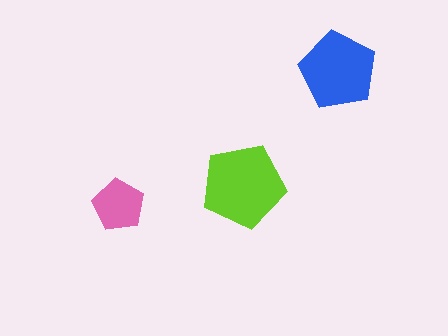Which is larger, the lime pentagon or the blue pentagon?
The lime one.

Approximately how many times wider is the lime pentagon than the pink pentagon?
About 1.5 times wider.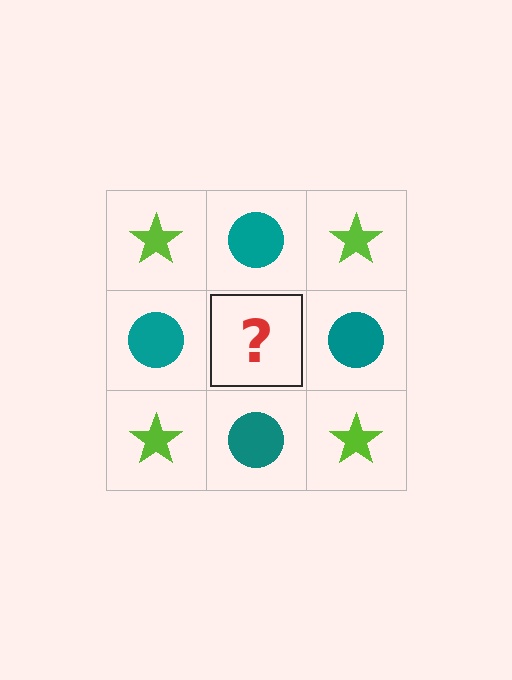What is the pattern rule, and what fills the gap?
The rule is that it alternates lime star and teal circle in a checkerboard pattern. The gap should be filled with a lime star.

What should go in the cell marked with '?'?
The missing cell should contain a lime star.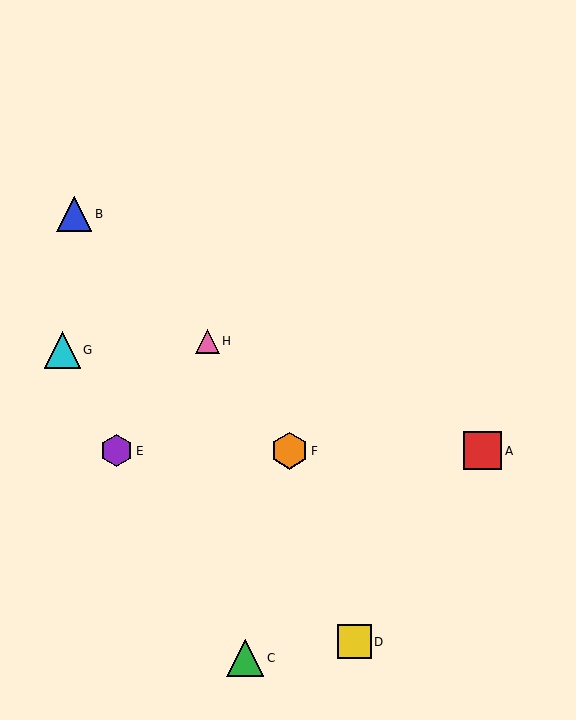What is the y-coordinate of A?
Object A is at y≈451.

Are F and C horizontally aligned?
No, F is at y≈451 and C is at y≈658.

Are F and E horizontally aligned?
Yes, both are at y≈451.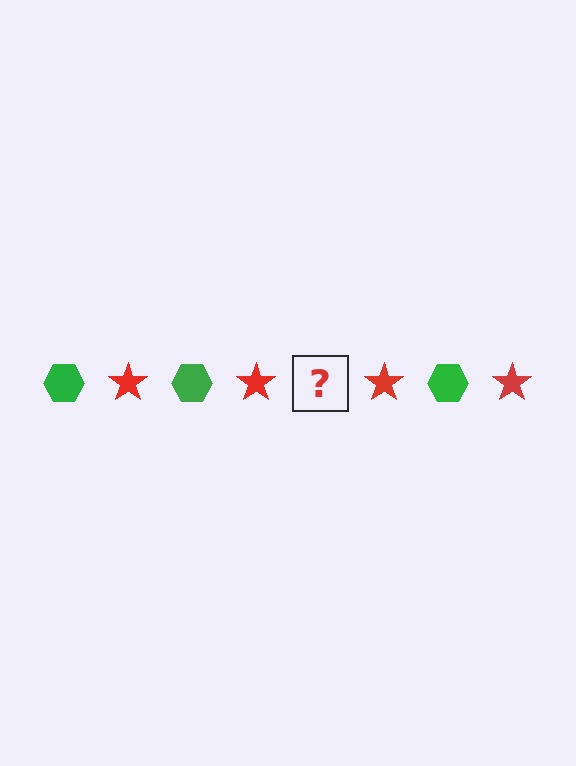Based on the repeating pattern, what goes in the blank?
The blank should be a green hexagon.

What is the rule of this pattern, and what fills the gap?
The rule is that the pattern alternates between green hexagon and red star. The gap should be filled with a green hexagon.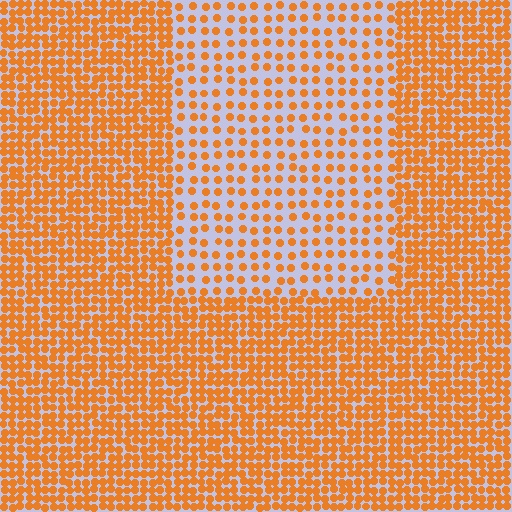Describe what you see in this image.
The image contains small orange elements arranged at two different densities. A rectangle-shaped region is visible where the elements are less densely packed than the surrounding area.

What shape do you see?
I see a rectangle.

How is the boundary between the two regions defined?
The boundary is defined by a change in element density (approximately 2.3x ratio). All elements are the same color, size, and shape.